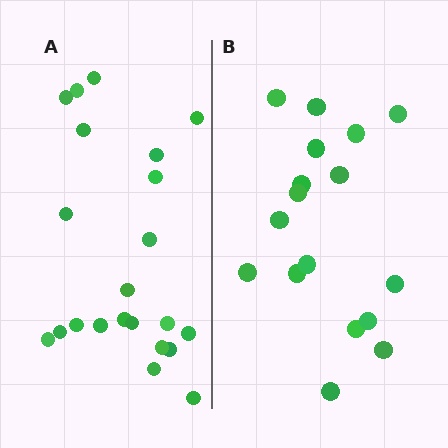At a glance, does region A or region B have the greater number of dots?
Region A (the left region) has more dots.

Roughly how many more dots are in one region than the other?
Region A has about 5 more dots than region B.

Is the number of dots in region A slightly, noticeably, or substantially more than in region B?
Region A has noticeably more, but not dramatically so. The ratio is roughly 1.3 to 1.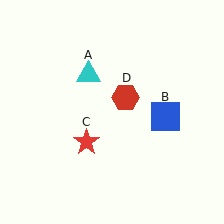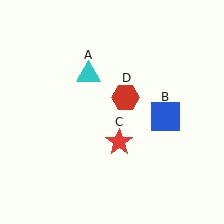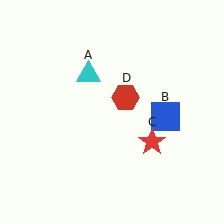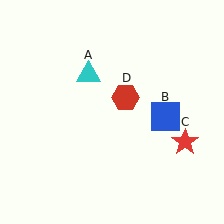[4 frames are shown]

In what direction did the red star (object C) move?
The red star (object C) moved right.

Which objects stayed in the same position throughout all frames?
Cyan triangle (object A) and blue square (object B) and red hexagon (object D) remained stationary.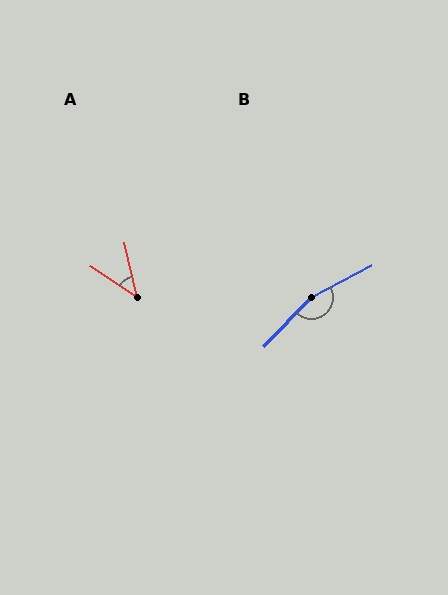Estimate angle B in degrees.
Approximately 163 degrees.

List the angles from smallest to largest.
A (43°), B (163°).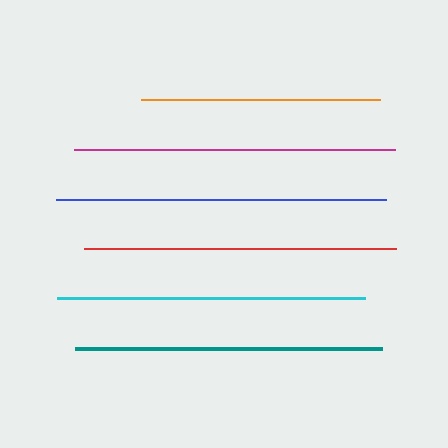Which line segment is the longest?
The blue line is the longest at approximately 331 pixels.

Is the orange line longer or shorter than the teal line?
The teal line is longer than the orange line.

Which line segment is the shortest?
The orange line is the shortest at approximately 240 pixels.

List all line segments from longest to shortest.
From longest to shortest: blue, magenta, red, cyan, teal, orange.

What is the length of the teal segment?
The teal segment is approximately 307 pixels long.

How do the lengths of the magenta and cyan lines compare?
The magenta and cyan lines are approximately the same length.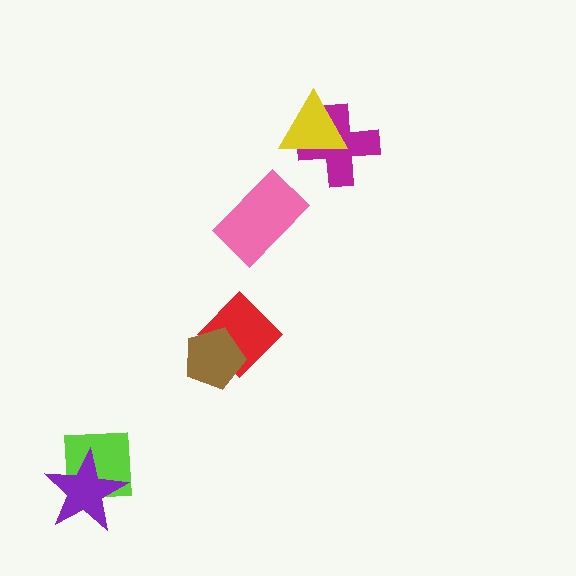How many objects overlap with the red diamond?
1 object overlaps with the red diamond.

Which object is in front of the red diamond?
The brown pentagon is in front of the red diamond.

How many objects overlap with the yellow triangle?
1 object overlaps with the yellow triangle.